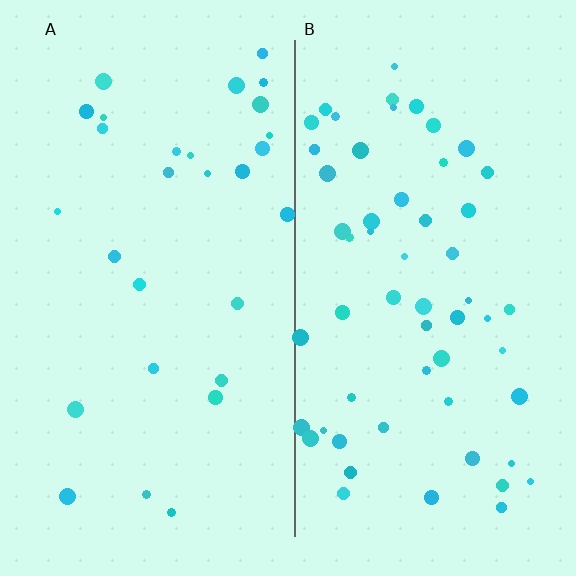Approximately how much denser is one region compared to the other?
Approximately 2.0× — region B over region A.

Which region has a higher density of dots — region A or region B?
B (the right).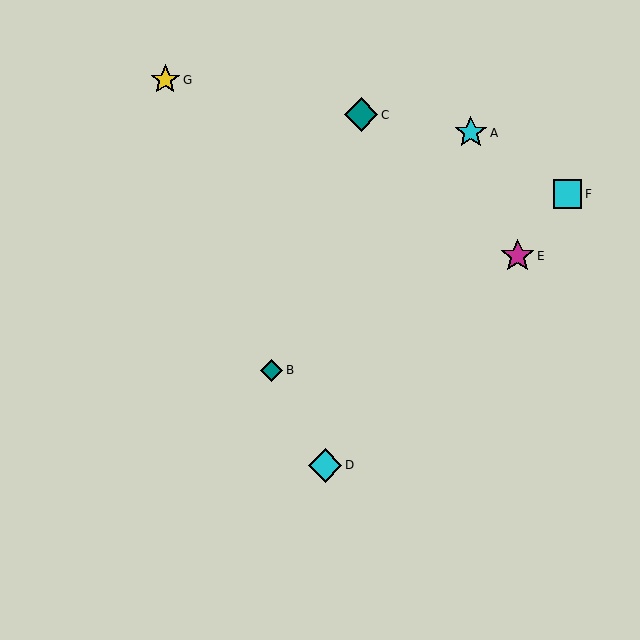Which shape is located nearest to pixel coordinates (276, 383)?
The teal diamond (labeled B) at (272, 370) is nearest to that location.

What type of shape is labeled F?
Shape F is a cyan square.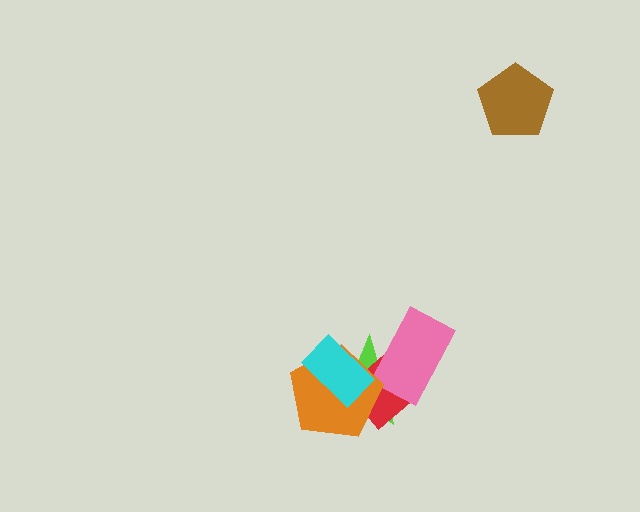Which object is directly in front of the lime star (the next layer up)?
The red diamond is directly in front of the lime star.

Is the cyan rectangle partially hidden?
No, no other shape covers it.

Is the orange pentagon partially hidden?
Yes, it is partially covered by another shape.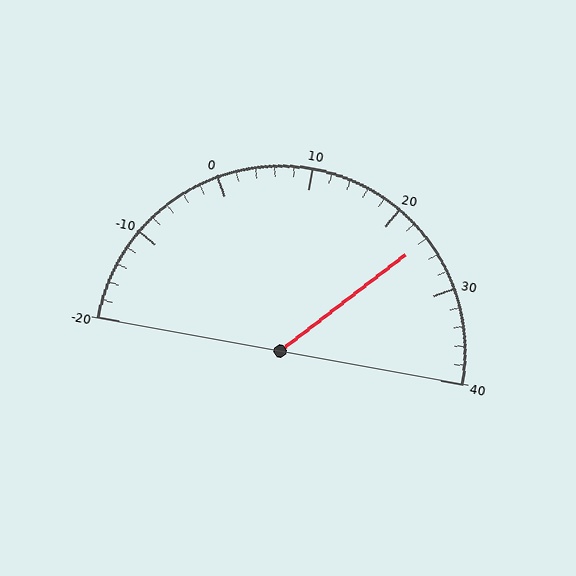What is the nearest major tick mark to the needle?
The nearest major tick mark is 20.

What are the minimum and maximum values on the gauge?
The gauge ranges from -20 to 40.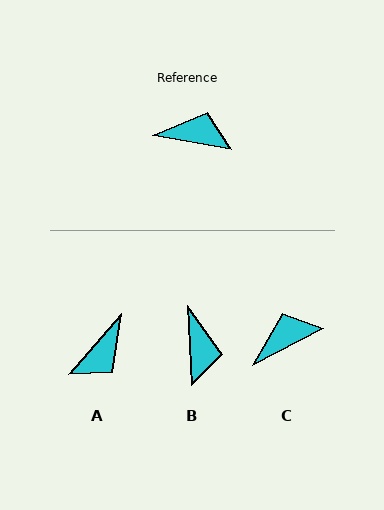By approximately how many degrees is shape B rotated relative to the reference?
Approximately 78 degrees clockwise.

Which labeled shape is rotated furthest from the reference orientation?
A, about 122 degrees away.